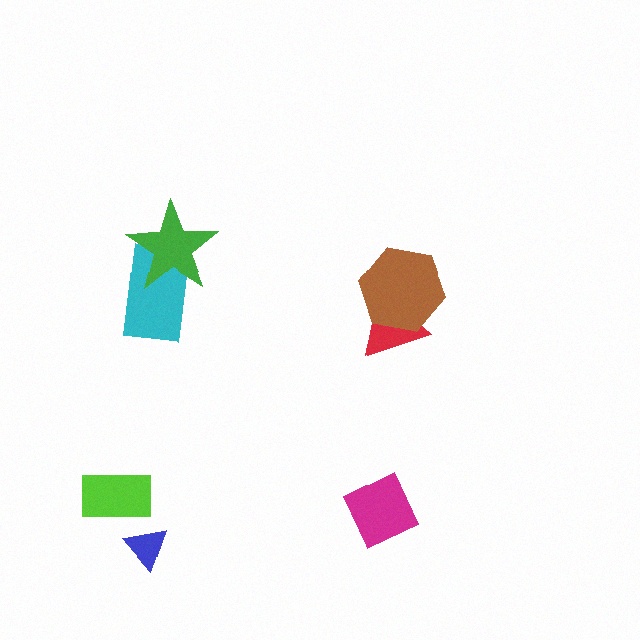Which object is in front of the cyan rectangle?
The green star is in front of the cyan rectangle.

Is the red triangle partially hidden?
Yes, it is partially covered by another shape.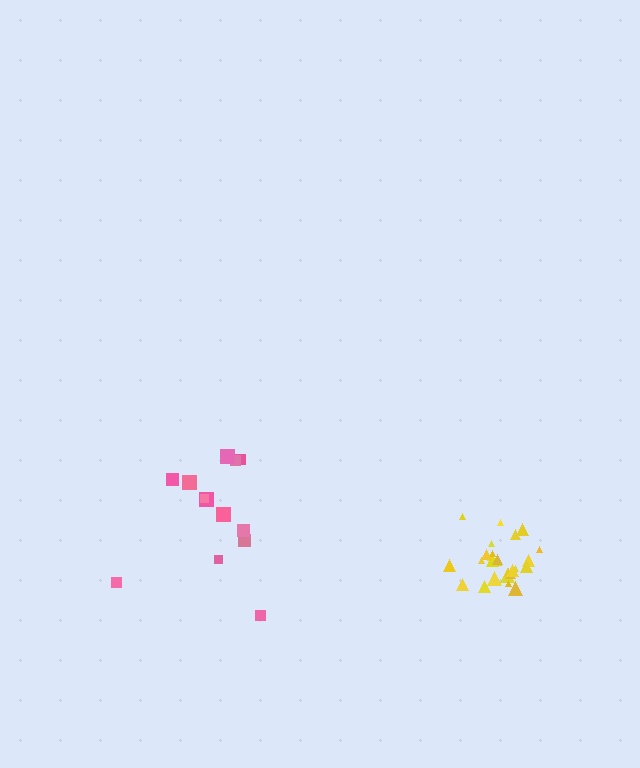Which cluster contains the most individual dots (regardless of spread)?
Yellow (27).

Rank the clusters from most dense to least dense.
yellow, pink.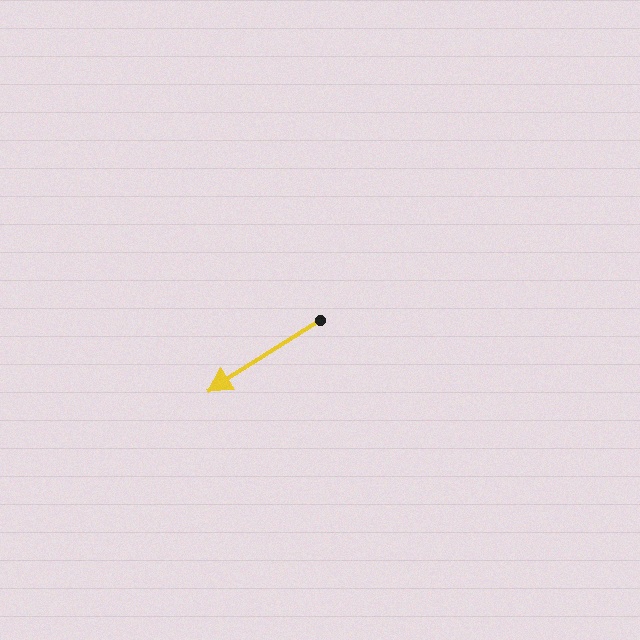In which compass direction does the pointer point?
Southwest.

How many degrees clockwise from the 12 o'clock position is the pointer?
Approximately 238 degrees.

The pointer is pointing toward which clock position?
Roughly 8 o'clock.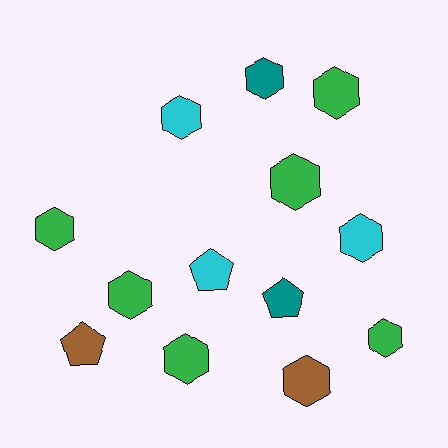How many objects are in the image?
There are 13 objects.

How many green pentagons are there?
There are no green pentagons.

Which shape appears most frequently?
Hexagon, with 10 objects.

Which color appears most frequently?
Green, with 6 objects.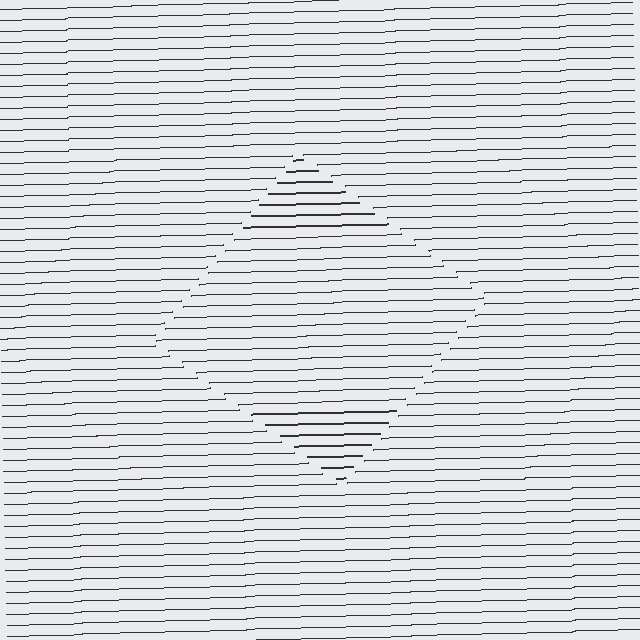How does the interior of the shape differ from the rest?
The interior of the shape contains the same grating, shifted by half a period — the contour is defined by the phase discontinuity where line-ends from the inner and outer gratings abut.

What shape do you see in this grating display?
An illusory square. The interior of the shape contains the same grating, shifted by half a period — the contour is defined by the phase discontinuity where line-ends from the inner and outer gratings abut.